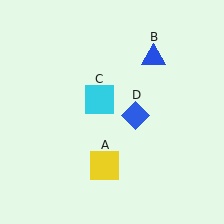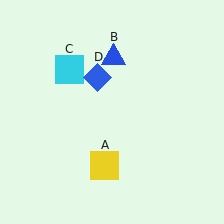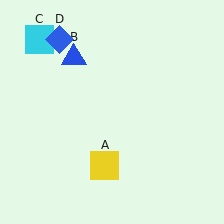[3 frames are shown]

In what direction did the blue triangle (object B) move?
The blue triangle (object B) moved left.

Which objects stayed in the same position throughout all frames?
Yellow square (object A) remained stationary.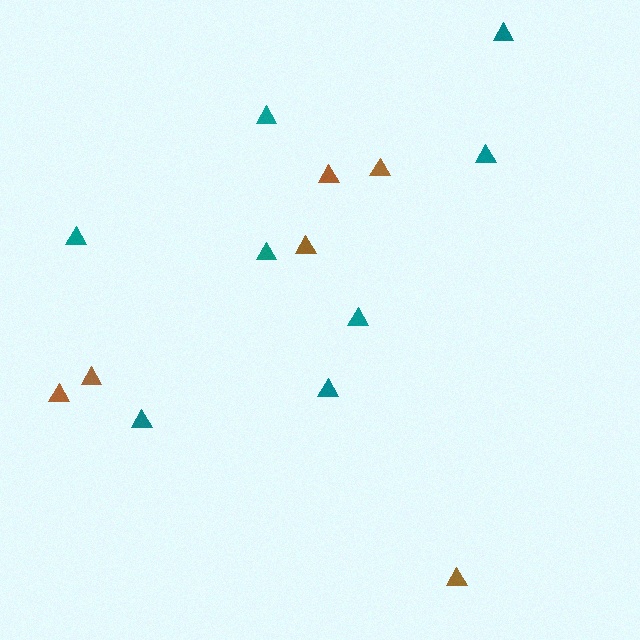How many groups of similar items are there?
There are 2 groups: one group of brown triangles (6) and one group of teal triangles (8).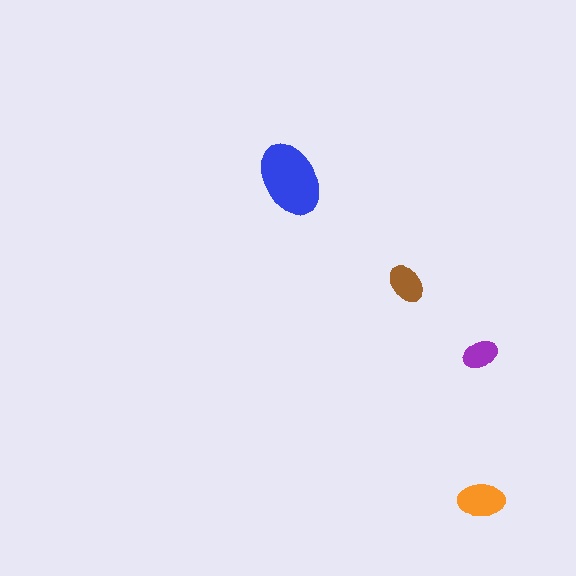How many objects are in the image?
There are 4 objects in the image.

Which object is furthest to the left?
The blue ellipse is leftmost.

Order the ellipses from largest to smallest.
the blue one, the orange one, the brown one, the purple one.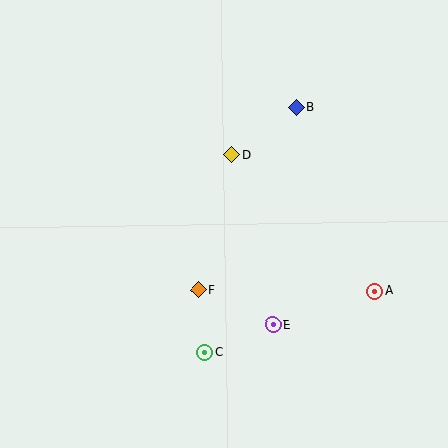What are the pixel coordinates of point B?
Point B is at (296, 107).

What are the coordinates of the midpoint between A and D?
The midpoint between A and D is at (303, 223).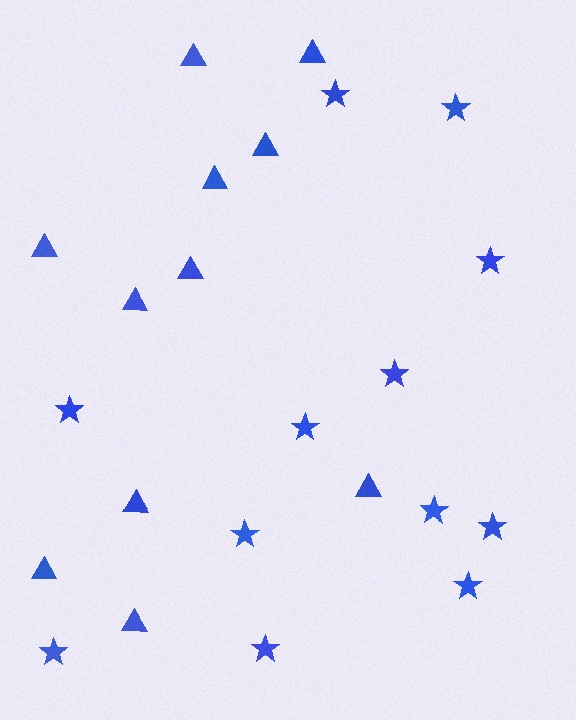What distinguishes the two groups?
There are 2 groups: one group of stars (12) and one group of triangles (11).